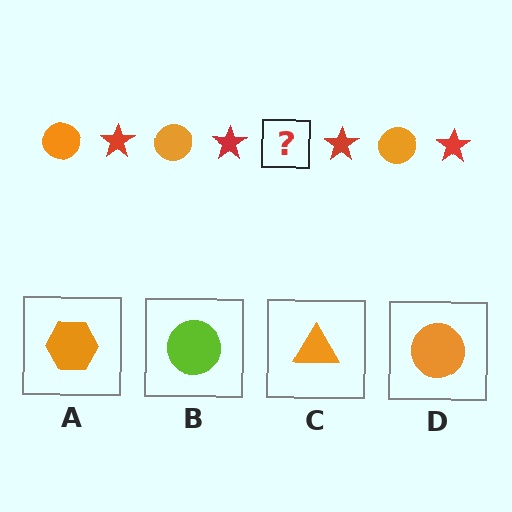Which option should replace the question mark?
Option D.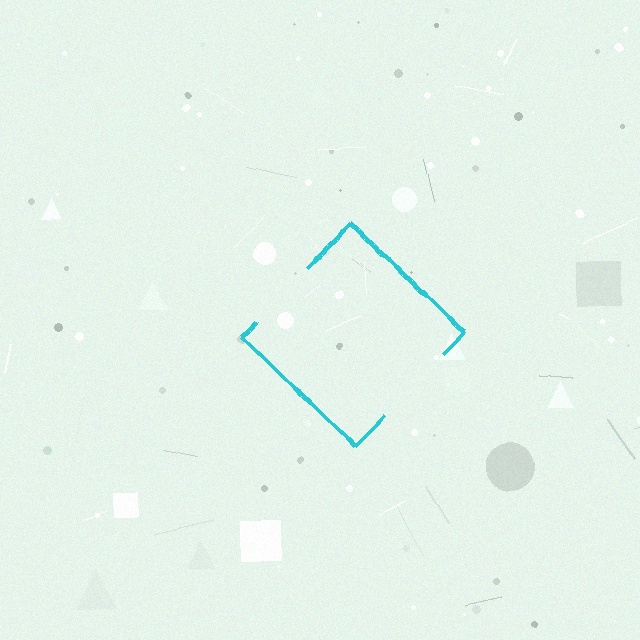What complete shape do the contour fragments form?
The contour fragments form a diamond.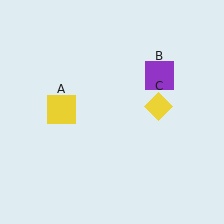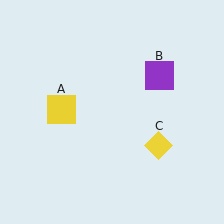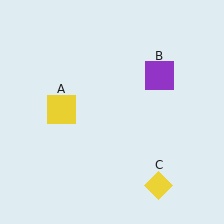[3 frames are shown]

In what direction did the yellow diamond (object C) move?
The yellow diamond (object C) moved down.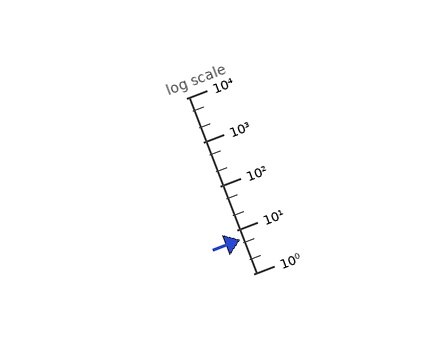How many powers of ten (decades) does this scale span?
The scale spans 4 decades, from 1 to 10000.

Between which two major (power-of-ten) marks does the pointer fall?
The pointer is between 1 and 10.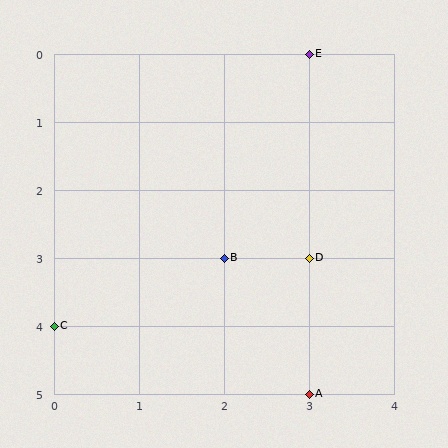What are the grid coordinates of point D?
Point D is at grid coordinates (3, 3).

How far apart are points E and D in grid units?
Points E and D are 3 rows apart.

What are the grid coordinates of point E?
Point E is at grid coordinates (3, 0).